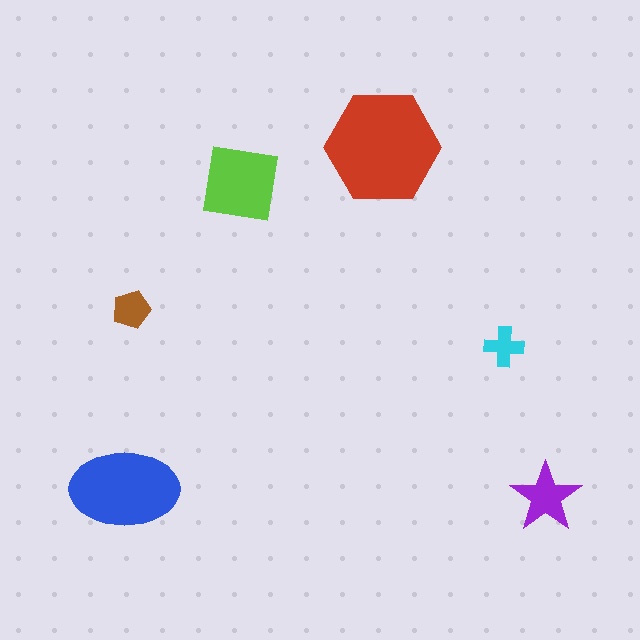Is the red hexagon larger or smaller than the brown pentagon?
Larger.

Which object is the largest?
The red hexagon.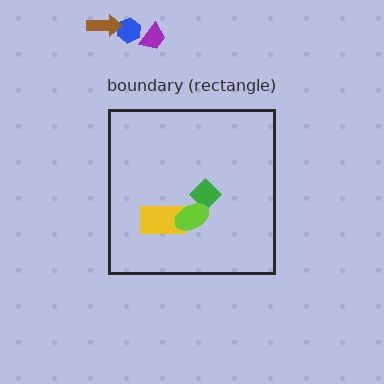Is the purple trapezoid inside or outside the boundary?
Outside.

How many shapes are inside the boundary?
3 inside, 3 outside.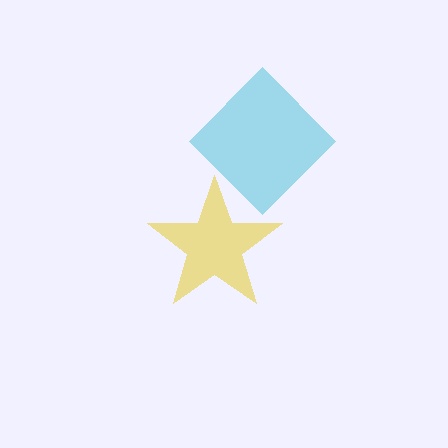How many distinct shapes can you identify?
There are 2 distinct shapes: a cyan diamond, a yellow star.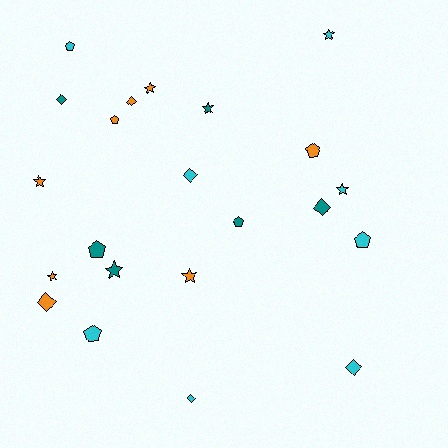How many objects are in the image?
There are 22 objects.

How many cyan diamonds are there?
There are 3 cyan diamonds.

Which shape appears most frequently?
Star, with 8 objects.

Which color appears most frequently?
Orange, with 8 objects.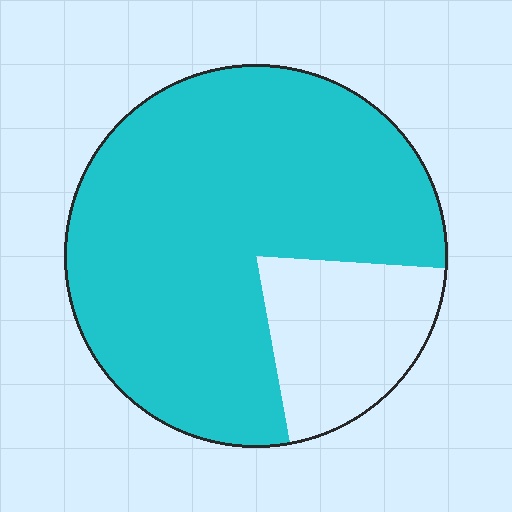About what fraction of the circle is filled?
About four fifths (4/5).